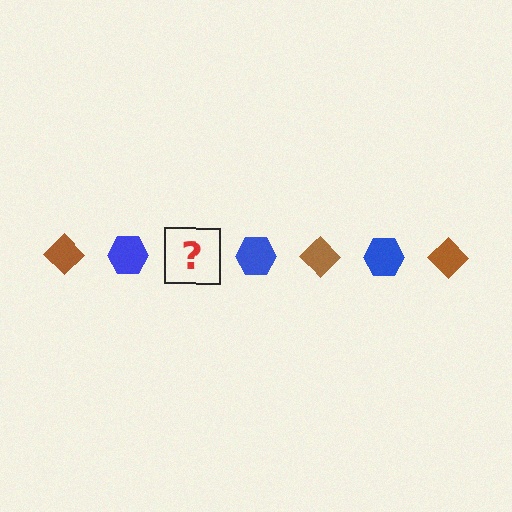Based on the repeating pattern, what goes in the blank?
The blank should be a brown diamond.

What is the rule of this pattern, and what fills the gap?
The rule is that the pattern alternates between brown diamond and blue hexagon. The gap should be filled with a brown diamond.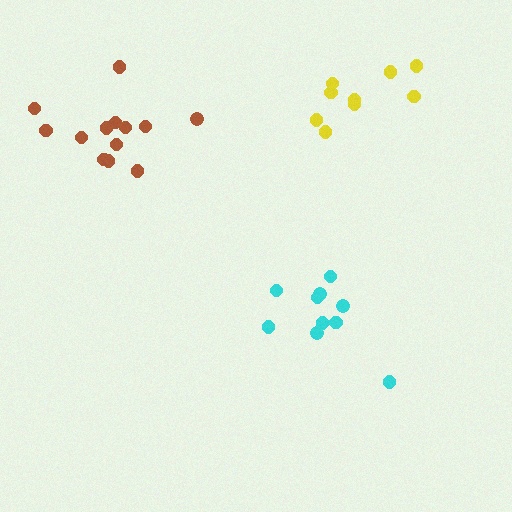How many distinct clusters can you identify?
There are 3 distinct clusters.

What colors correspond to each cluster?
The clusters are colored: cyan, yellow, brown.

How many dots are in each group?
Group 1: 10 dots, Group 2: 9 dots, Group 3: 13 dots (32 total).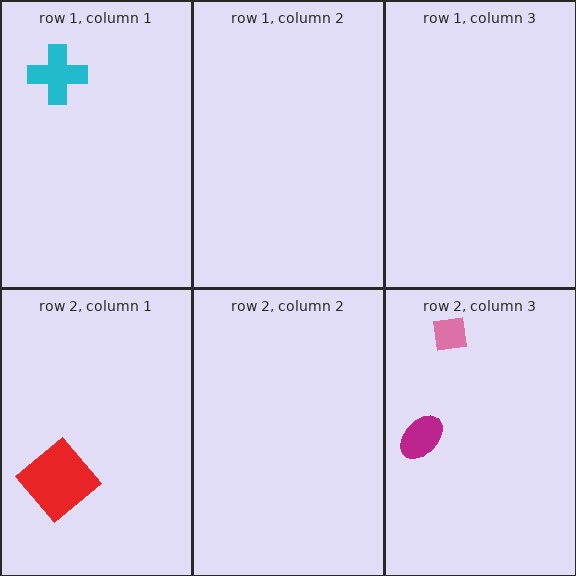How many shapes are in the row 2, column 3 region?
2.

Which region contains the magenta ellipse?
The row 2, column 3 region.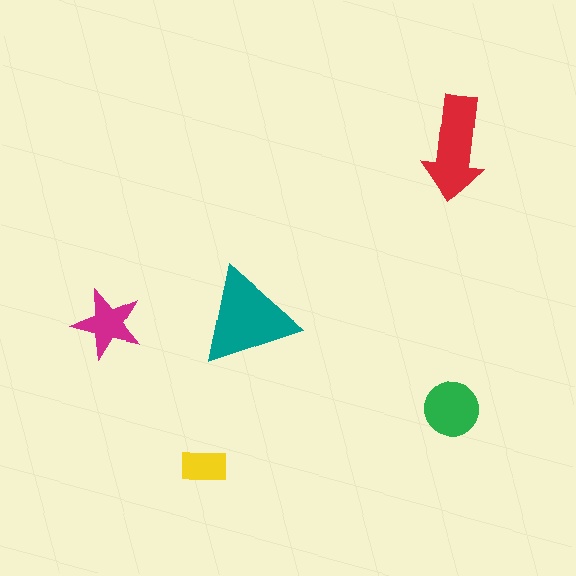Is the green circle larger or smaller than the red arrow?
Smaller.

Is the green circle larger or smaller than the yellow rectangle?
Larger.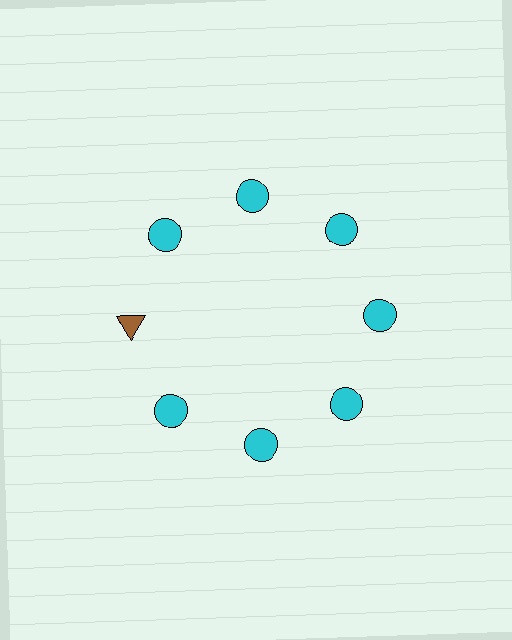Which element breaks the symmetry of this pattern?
The brown triangle at roughly the 9 o'clock position breaks the symmetry. All other shapes are cyan circles.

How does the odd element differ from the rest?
It differs in both color (brown instead of cyan) and shape (triangle instead of circle).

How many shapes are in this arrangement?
There are 8 shapes arranged in a ring pattern.